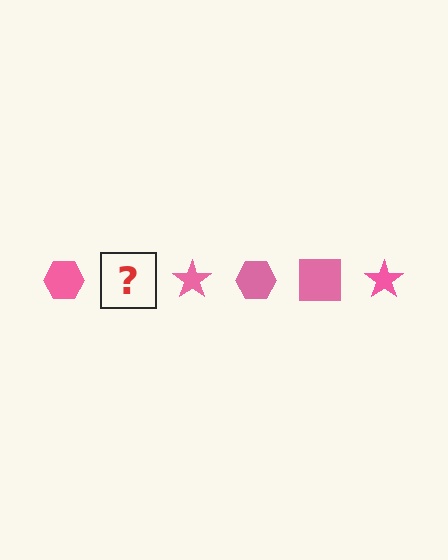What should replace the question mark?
The question mark should be replaced with a pink square.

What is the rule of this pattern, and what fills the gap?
The rule is that the pattern cycles through hexagon, square, star shapes in pink. The gap should be filled with a pink square.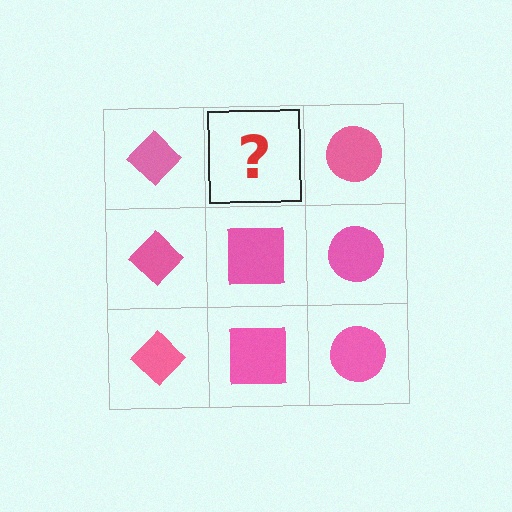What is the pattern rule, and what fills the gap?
The rule is that each column has a consistent shape. The gap should be filled with a pink square.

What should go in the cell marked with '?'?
The missing cell should contain a pink square.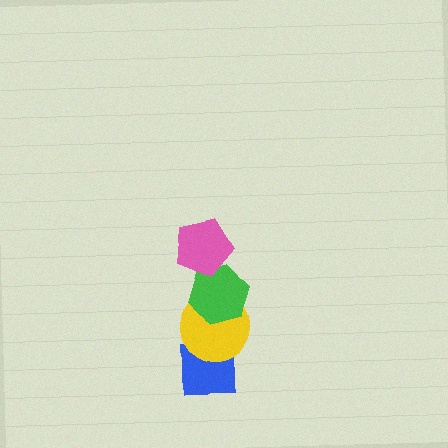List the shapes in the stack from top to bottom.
From top to bottom: the pink pentagon, the green hexagon, the yellow circle, the blue square.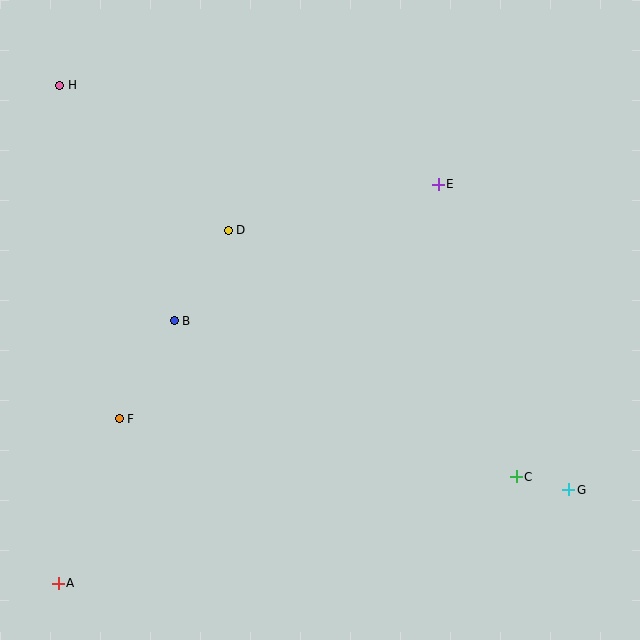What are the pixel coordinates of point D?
Point D is at (228, 230).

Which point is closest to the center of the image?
Point D at (228, 230) is closest to the center.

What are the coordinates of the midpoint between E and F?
The midpoint between E and F is at (279, 301).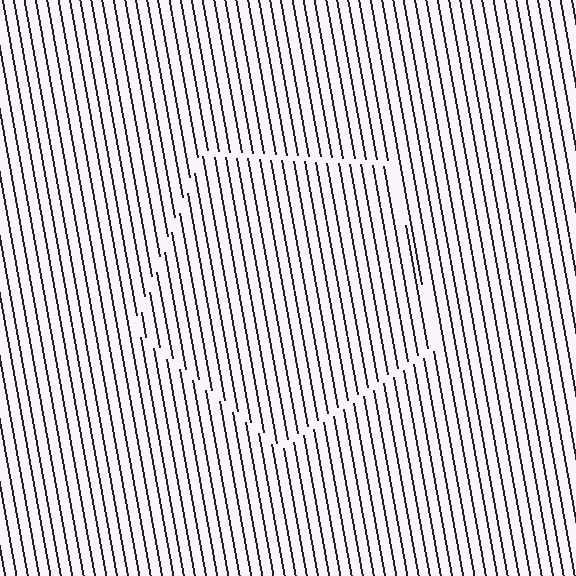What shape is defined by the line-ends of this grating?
An illusory pentagon. The interior of the shape contains the same grating, shifted by half a period — the contour is defined by the phase discontinuity where line-ends from the inner and outer gratings abut.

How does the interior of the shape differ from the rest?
The interior of the shape contains the same grating, shifted by half a period — the contour is defined by the phase discontinuity where line-ends from the inner and outer gratings abut.